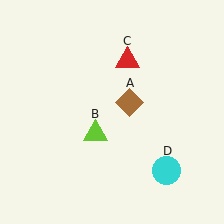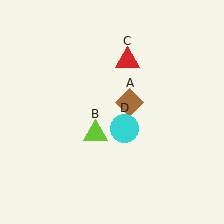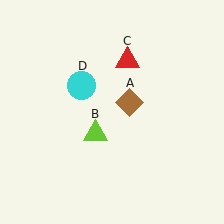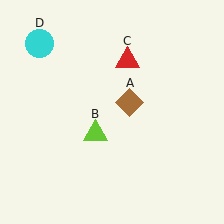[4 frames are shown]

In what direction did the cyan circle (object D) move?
The cyan circle (object D) moved up and to the left.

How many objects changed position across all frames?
1 object changed position: cyan circle (object D).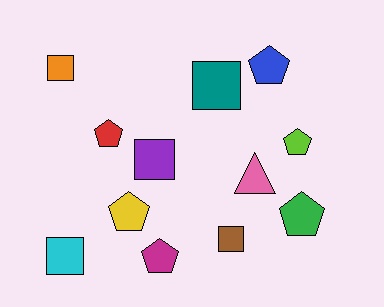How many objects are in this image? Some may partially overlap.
There are 12 objects.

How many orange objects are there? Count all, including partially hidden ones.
There is 1 orange object.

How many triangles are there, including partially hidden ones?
There is 1 triangle.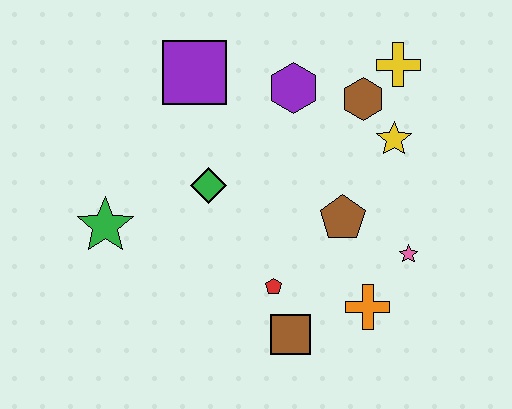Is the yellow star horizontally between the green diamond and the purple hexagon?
No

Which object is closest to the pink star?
The orange cross is closest to the pink star.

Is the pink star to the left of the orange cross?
No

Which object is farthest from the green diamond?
The yellow cross is farthest from the green diamond.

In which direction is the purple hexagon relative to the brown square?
The purple hexagon is above the brown square.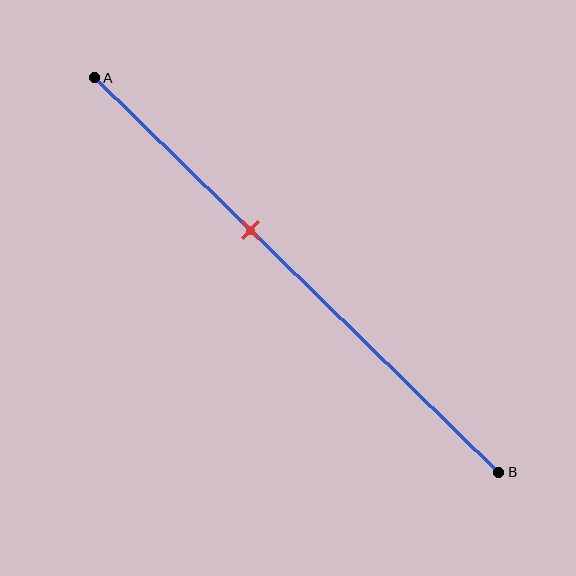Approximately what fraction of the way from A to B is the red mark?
The red mark is approximately 40% of the way from A to B.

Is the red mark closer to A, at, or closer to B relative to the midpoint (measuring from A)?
The red mark is closer to point A than the midpoint of segment AB.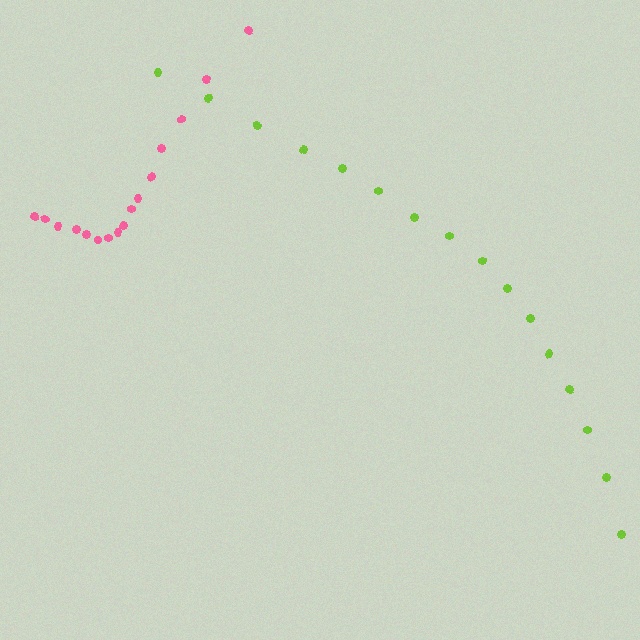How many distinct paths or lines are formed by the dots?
There are 2 distinct paths.